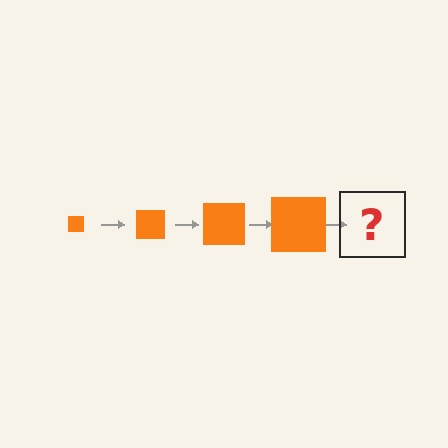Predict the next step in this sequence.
The next step is an orange square, larger than the previous one.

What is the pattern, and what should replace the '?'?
The pattern is that the square gets progressively larger each step. The '?' should be an orange square, larger than the previous one.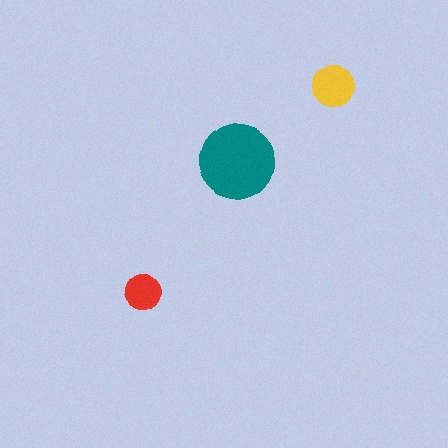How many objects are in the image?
There are 3 objects in the image.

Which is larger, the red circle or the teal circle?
The teal one.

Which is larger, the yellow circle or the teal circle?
The teal one.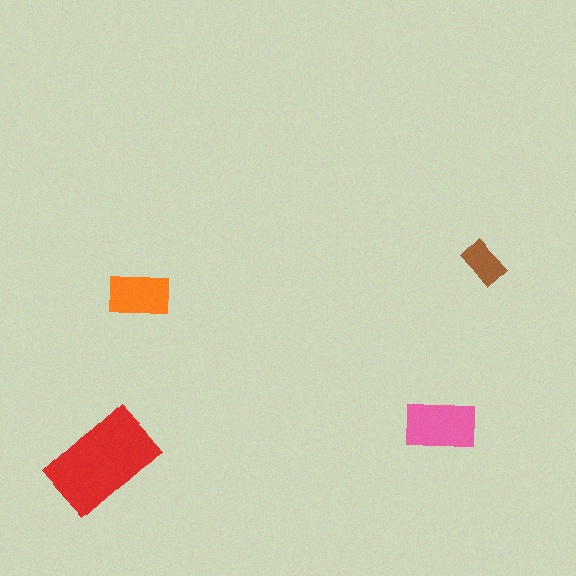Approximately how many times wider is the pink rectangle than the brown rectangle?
About 1.5 times wider.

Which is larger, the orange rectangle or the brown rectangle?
The orange one.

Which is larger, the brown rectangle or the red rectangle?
The red one.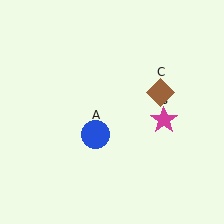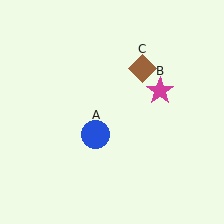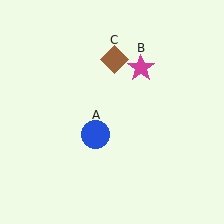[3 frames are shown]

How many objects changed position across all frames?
2 objects changed position: magenta star (object B), brown diamond (object C).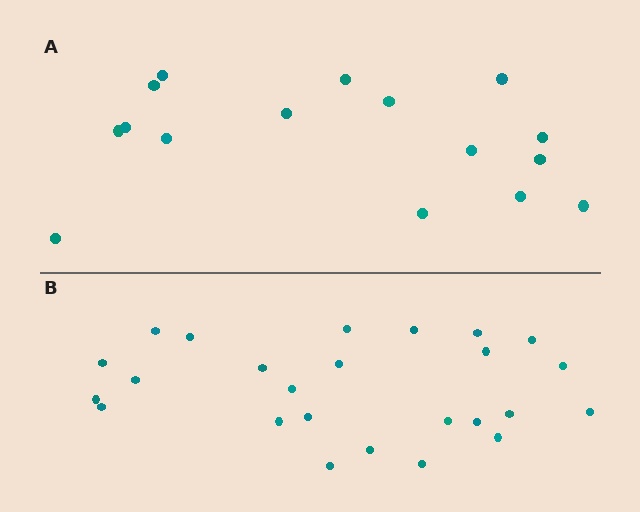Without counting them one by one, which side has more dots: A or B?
Region B (the bottom region) has more dots.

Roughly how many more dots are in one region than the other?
Region B has roughly 8 or so more dots than region A.